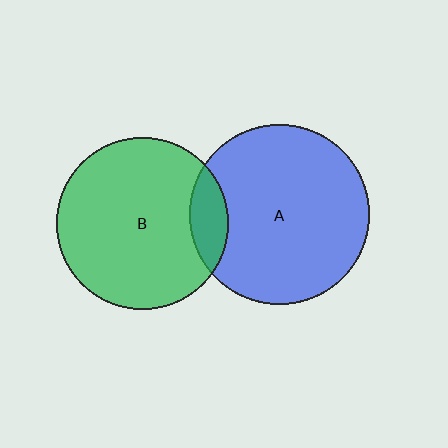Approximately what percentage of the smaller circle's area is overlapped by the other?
Approximately 10%.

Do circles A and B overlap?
Yes.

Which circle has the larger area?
Circle A (blue).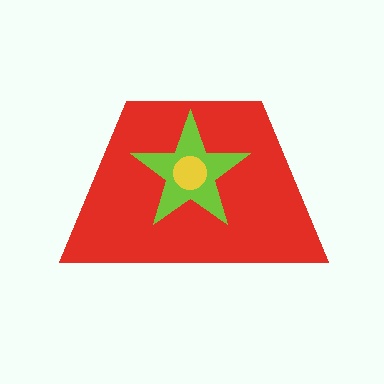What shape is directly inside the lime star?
The yellow circle.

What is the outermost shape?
The red trapezoid.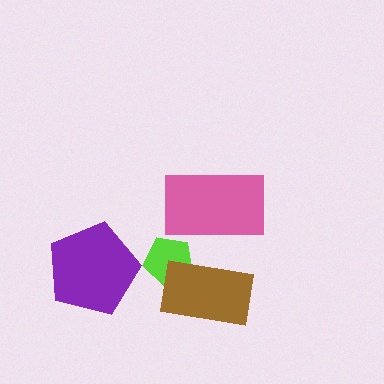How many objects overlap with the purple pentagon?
0 objects overlap with the purple pentagon.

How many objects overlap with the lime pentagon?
1 object overlaps with the lime pentagon.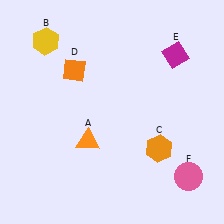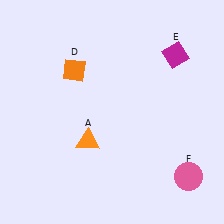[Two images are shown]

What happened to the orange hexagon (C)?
The orange hexagon (C) was removed in Image 2. It was in the bottom-right area of Image 1.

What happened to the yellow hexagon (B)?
The yellow hexagon (B) was removed in Image 2. It was in the top-left area of Image 1.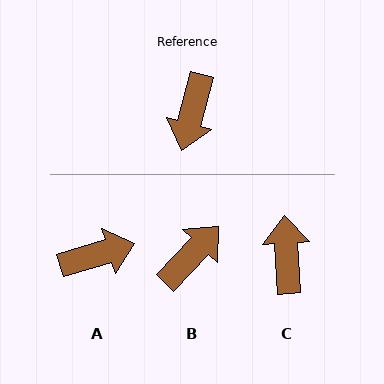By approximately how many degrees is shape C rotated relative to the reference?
Approximately 161 degrees clockwise.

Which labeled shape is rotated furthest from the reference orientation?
C, about 161 degrees away.